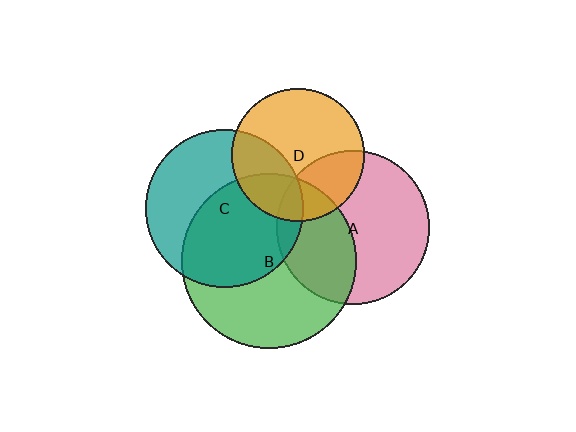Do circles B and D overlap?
Yes.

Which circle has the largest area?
Circle B (green).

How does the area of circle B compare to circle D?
Approximately 1.7 times.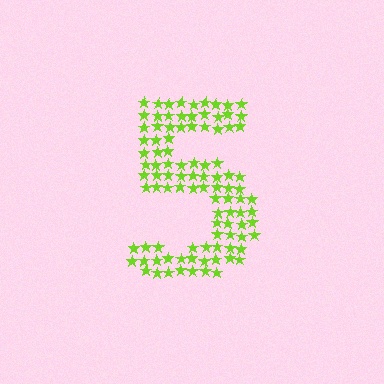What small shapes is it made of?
It is made of small stars.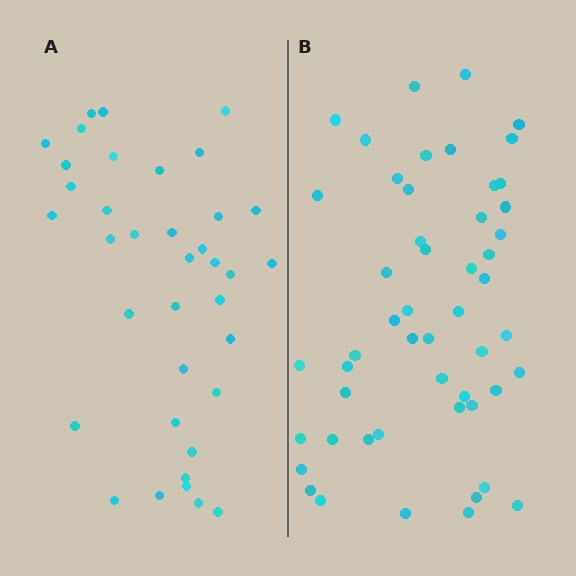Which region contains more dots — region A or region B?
Region B (the right region) has more dots.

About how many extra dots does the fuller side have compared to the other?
Region B has approximately 15 more dots than region A.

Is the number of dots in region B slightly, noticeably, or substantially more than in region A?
Region B has noticeably more, but not dramatically so. The ratio is roughly 1.4 to 1.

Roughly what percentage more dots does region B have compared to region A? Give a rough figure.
About 40% more.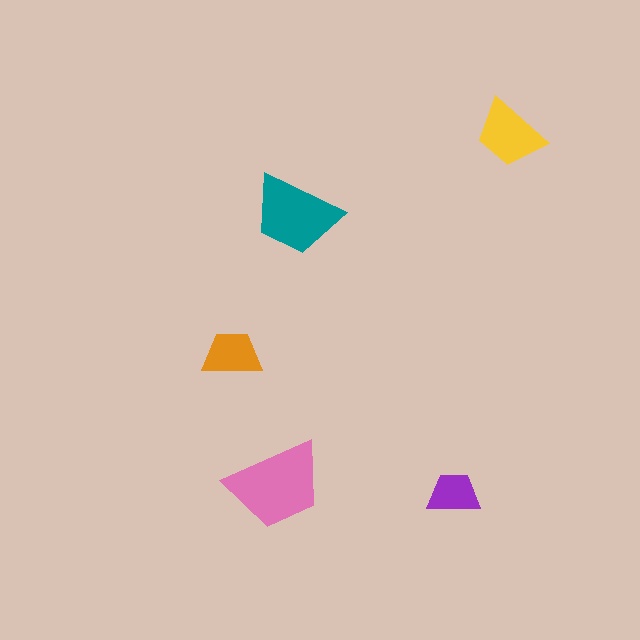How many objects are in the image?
There are 5 objects in the image.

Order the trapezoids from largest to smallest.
the pink one, the teal one, the yellow one, the orange one, the purple one.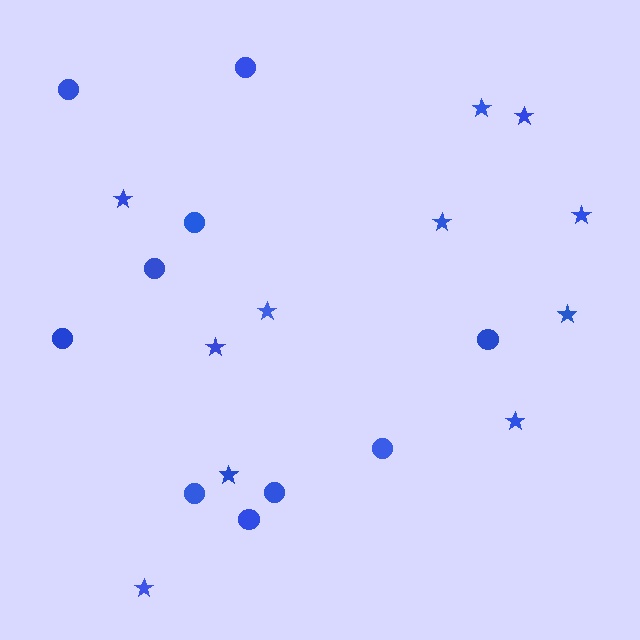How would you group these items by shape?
There are 2 groups: one group of stars (11) and one group of circles (10).